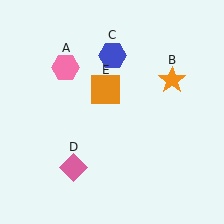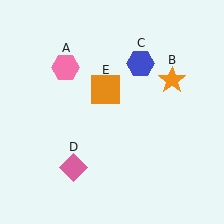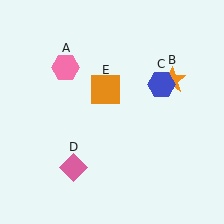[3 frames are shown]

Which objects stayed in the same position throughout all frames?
Pink hexagon (object A) and orange star (object B) and pink diamond (object D) and orange square (object E) remained stationary.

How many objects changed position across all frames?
1 object changed position: blue hexagon (object C).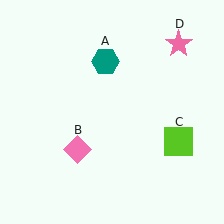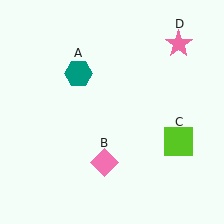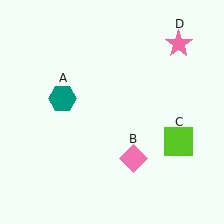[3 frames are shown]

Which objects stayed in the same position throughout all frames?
Lime square (object C) and pink star (object D) remained stationary.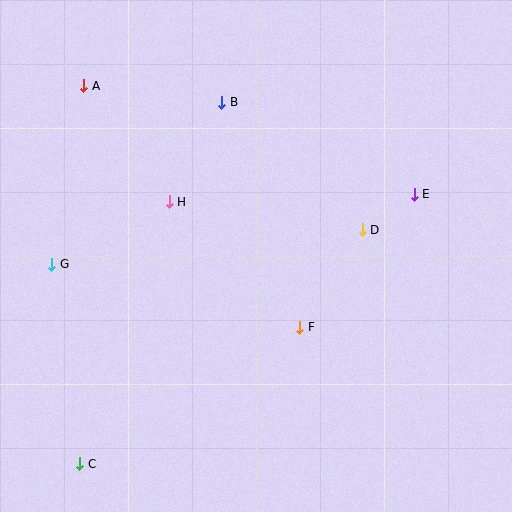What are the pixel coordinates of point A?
Point A is at (84, 86).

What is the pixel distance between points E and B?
The distance between E and B is 213 pixels.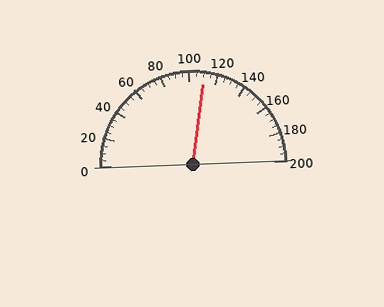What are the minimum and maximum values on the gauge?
The gauge ranges from 0 to 200.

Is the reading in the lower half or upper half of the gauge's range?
The reading is in the upper half of the range (0 to 200).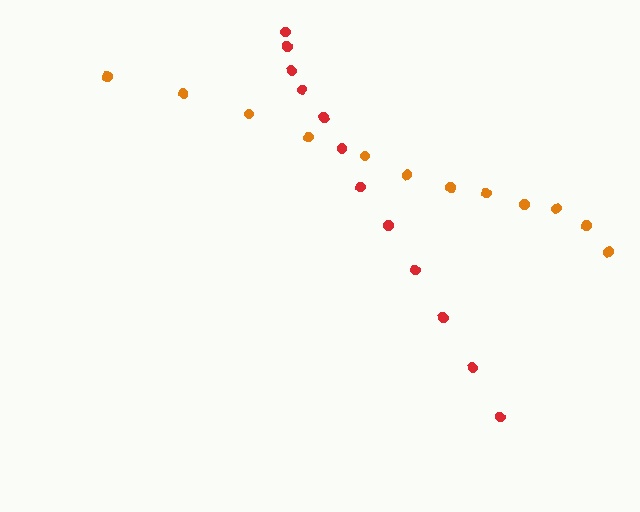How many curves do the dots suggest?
There are 2 distinct paths.